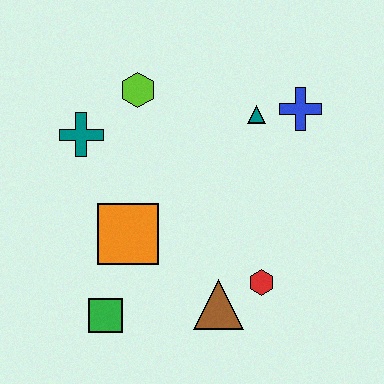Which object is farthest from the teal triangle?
The green square is farthest from the teal triangle.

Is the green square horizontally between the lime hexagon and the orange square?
No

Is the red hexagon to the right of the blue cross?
No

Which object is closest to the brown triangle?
The red hexagon is closest to the brown triangle.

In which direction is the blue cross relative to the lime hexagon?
The blue cross is to the right of the lime hexagon.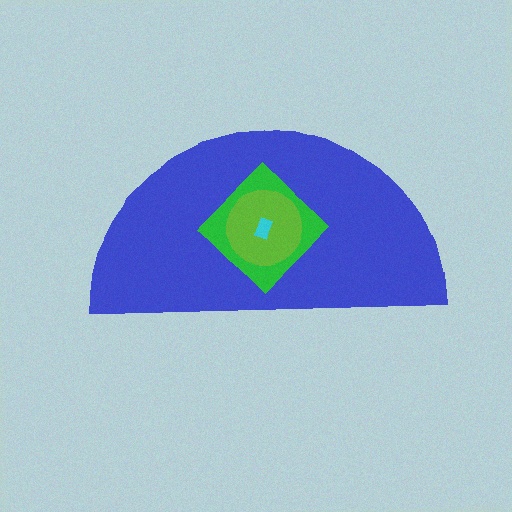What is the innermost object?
The cyan rectangle.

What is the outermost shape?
The blue semicircle.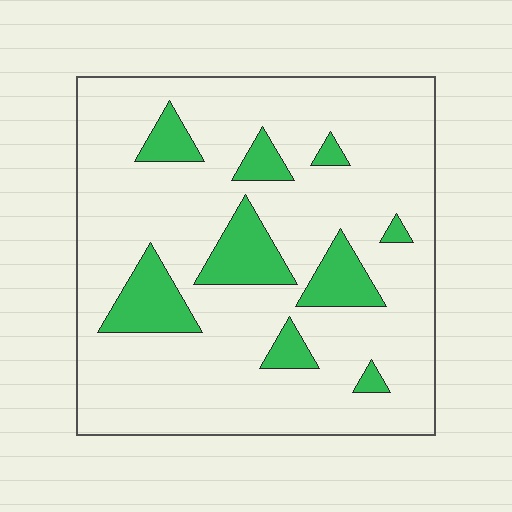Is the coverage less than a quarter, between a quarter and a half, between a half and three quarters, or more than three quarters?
Less than a quarter.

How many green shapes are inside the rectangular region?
9.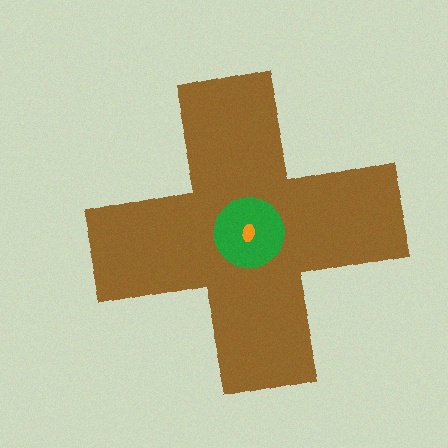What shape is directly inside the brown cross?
The green circle.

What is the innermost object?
The orange ellipse.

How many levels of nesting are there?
3.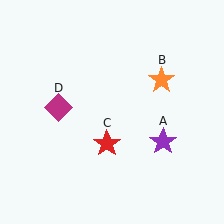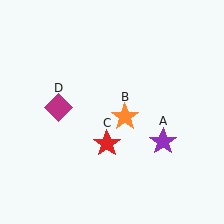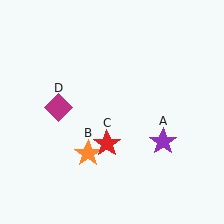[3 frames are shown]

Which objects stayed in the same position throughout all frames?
Purple star (object A) and red star (object C) and magenta diamond (object D) remained stationary.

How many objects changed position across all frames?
1 object changed position: orange star (object B).